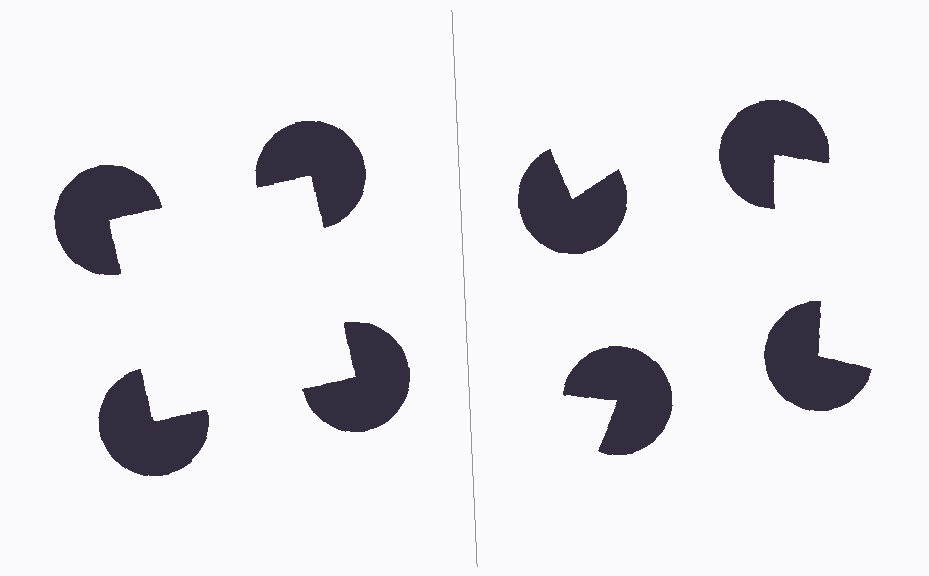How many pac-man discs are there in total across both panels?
8 — 4 on each side.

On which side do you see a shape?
An illusory square appears on the left side. On the right side the wedge cuts are rotated, so no coherent shape forms.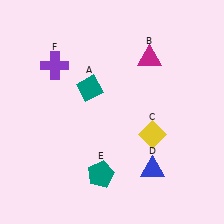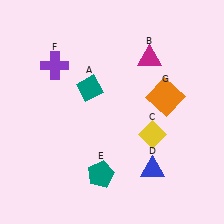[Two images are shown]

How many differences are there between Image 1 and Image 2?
There is 1 difference between the two images.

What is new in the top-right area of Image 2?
An orange square (G) was added in the top-right area of Image 2.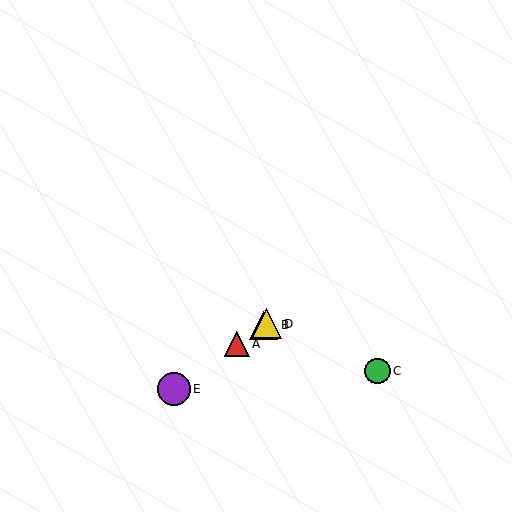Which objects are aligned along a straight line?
Objects A, B, D, E are aligned along a straight line.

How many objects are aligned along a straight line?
4 objects (A, B, D, E) are aligned along a straight line.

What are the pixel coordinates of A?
Object A is at (237, 344).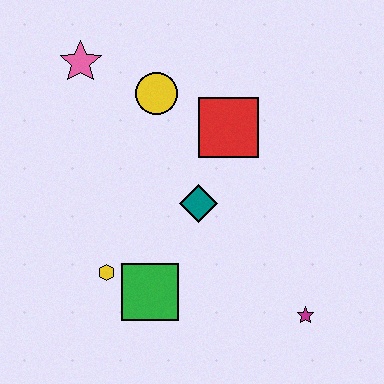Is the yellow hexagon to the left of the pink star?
No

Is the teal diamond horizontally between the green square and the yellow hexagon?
No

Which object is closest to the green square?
The yellow hexagon is closest to the green square.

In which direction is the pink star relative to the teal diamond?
The pink star is above the teal diamond.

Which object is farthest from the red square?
The magenta star is farthest from the red square.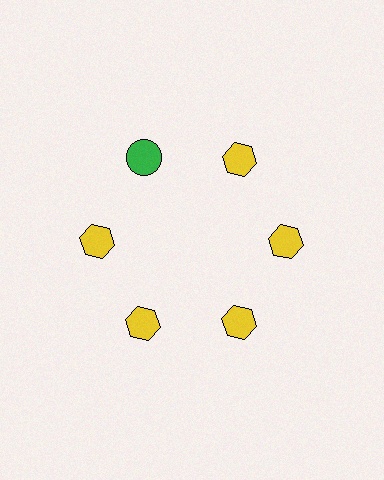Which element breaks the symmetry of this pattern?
The green circle at roughly the 11 o'clock position breaks the symmetry. All other shapes are yellow hexagons.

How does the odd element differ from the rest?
It differs in both color (green instead of yellow) and shape (circle instead of hexagon).